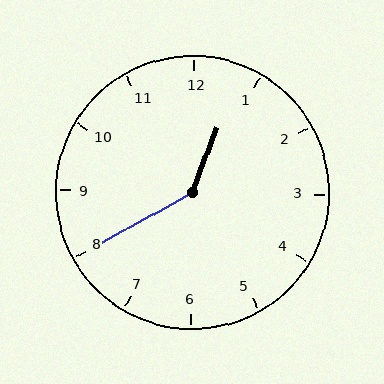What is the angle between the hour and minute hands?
Approximately 140 degrees.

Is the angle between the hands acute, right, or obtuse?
It is obtuse.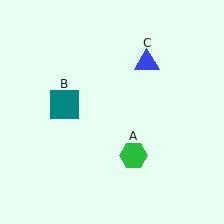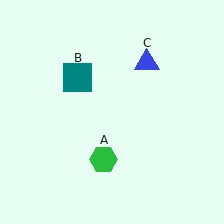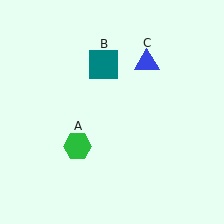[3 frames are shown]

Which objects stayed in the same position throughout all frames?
Blue triangle (object C) remained stationary.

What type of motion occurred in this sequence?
The green hexagon (object A), teal square (object B) rotated clockwise around the center of the scene.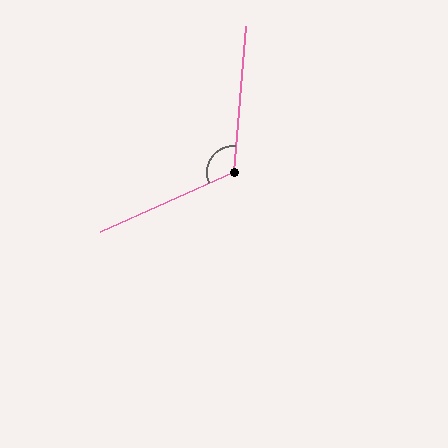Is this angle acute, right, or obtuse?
It is obtuse.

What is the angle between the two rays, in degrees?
Approximately 119 degrees.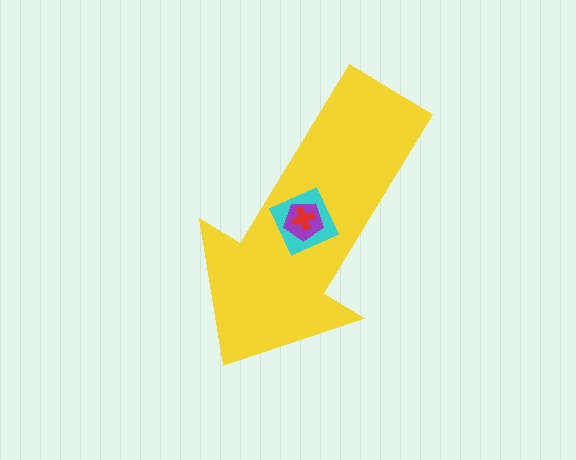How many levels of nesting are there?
4.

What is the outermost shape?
The yellow arrow.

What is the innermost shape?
The red cross.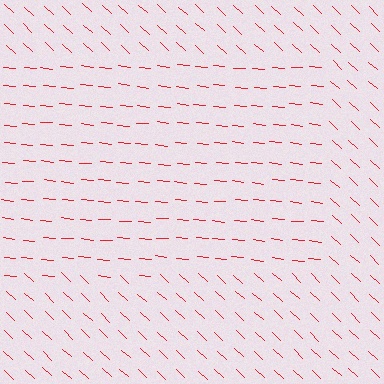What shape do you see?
I see a rectangle.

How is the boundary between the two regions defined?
The boundary is defined purely by a change in line orientation (approximately 37 degrees difference). All lines are the same color and thickness.